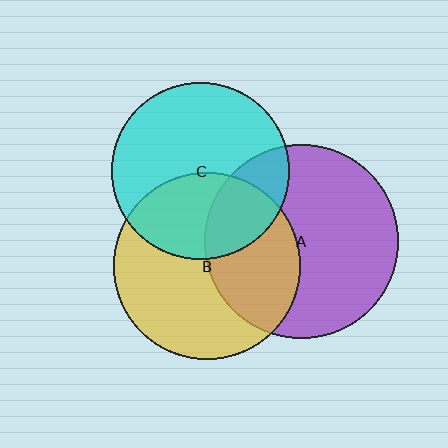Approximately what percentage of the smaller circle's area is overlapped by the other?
Approximately 25%.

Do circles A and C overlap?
Yes.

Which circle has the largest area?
Circle A (purple).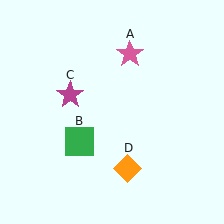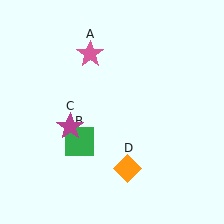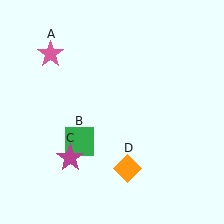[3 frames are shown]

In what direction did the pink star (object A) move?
The pink star (object A) moved left.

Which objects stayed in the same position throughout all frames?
Green square (object B) and orange diamond (object D) remained stationary.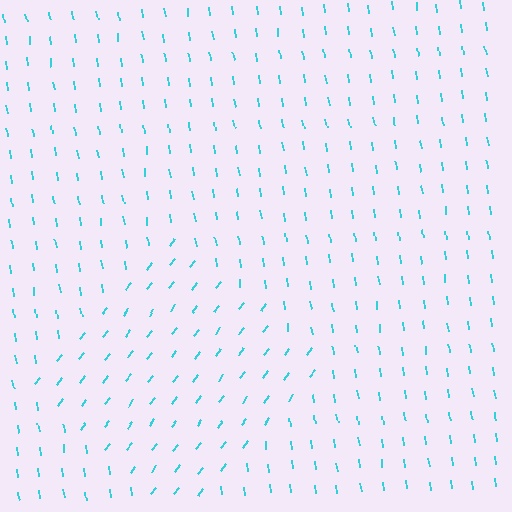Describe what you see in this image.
The image is filled with small cyan line segments. A diamond region in the image has lines oriented differently from the surrounding lines, creating a visible texture boundary.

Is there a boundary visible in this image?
Yes, there is a texture boundary formed by a change in line orientation.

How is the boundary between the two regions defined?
The boundary is defined purely by a change in line orientation (approximately 45 degrees difference). All lines are the same color and thickness.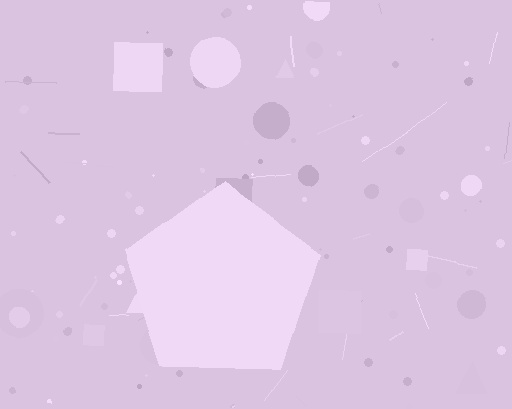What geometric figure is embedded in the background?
A pentagon is embedded in the background.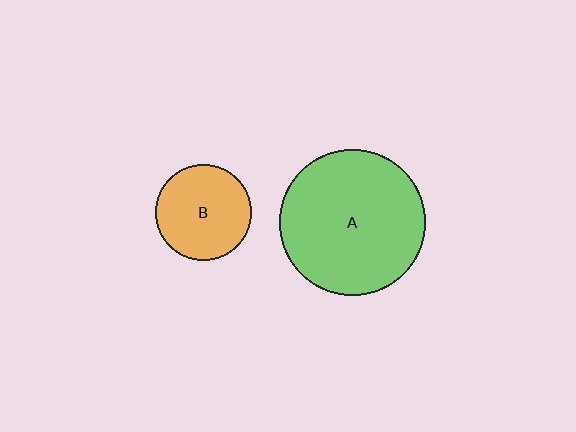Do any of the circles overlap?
No, none of the circles overlap.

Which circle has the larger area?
Circle A (green).